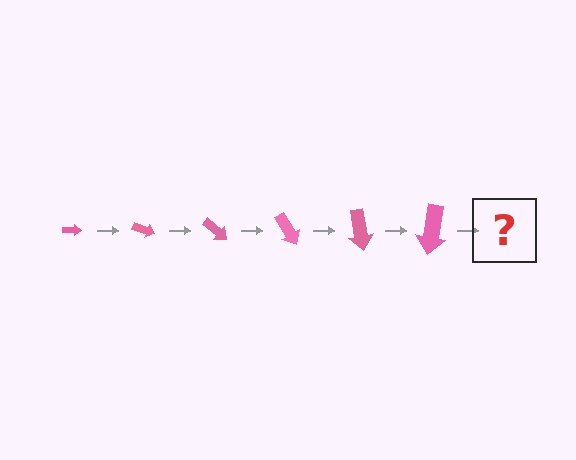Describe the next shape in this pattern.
It should be an arrow, larger than the previous one and rotated 120 degrees from the start.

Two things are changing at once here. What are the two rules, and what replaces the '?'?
The two rules are that the arrow grows larger each step and it rotates 20 degrees each step. The '?' should be an arrow, larger than the previous one and rotated 120 degrees from the start.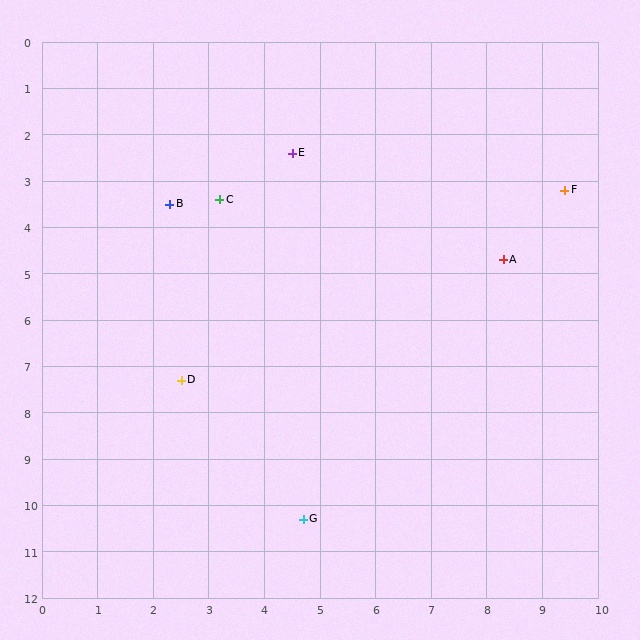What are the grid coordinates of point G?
Point G is at approximately (4.7, 10.3).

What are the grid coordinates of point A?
Point A is at approximately (8.3, 4.7).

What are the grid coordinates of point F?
Point F is at approximately (9.4, 3.2).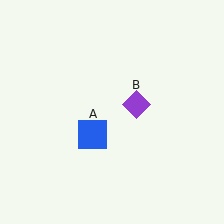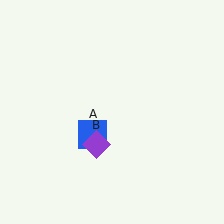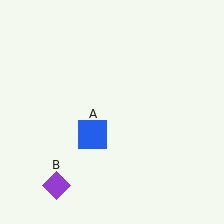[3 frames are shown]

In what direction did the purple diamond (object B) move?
The purple diamond (object B) moved down and to the left.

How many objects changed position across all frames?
1 object changed position: purple diamond (object B).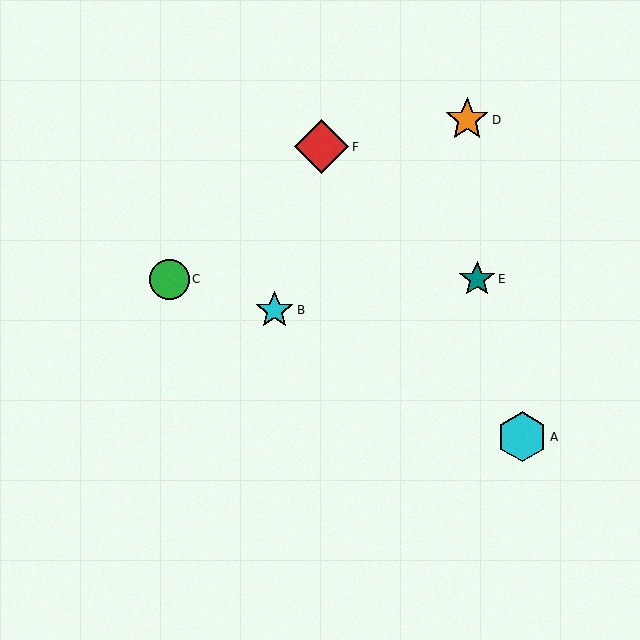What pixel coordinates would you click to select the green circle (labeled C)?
Click at (169, 279) to select the green circle C.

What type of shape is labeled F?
Shape F is a red diamond.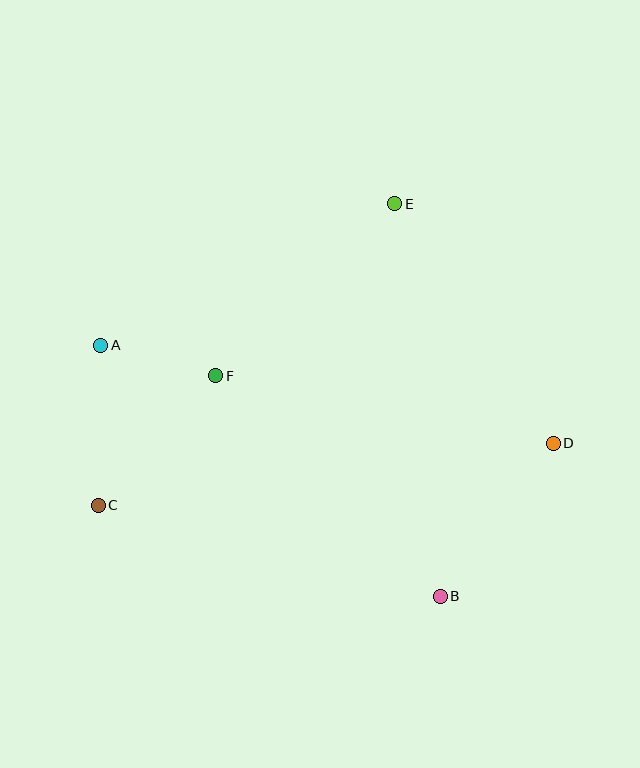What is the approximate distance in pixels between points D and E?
The distance between D and E is approximately 287 pixels.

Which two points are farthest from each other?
Points A and D are farthest from each other.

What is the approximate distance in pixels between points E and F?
The distance between E and F is approximately 248 pixels.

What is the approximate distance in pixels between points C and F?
The distance between C and F is approximately 175 pixels.